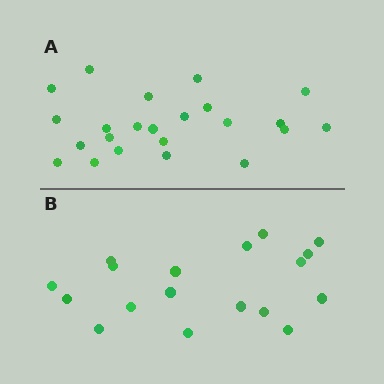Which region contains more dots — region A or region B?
Region A (the top region) has more dots.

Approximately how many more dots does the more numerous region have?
Region A has about 5 more dots than region B.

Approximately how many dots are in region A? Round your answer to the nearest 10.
About 20 dots. (The exact count is 23, which rounds to 20.)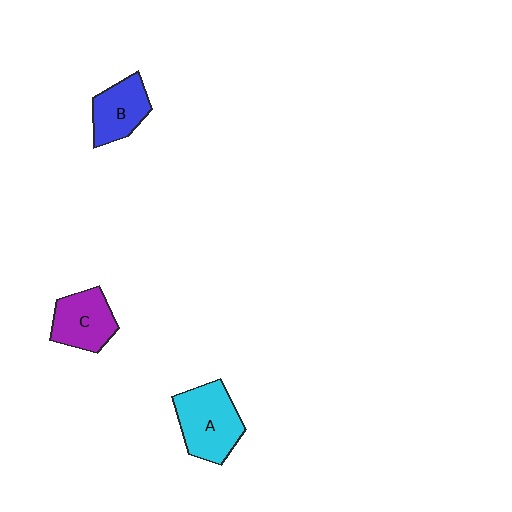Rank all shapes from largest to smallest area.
From largest to smallest: A (cyan), C (purple), B (blue).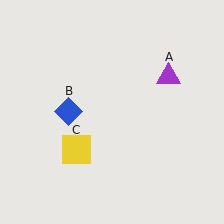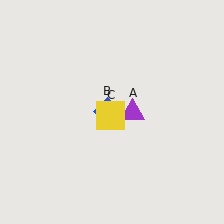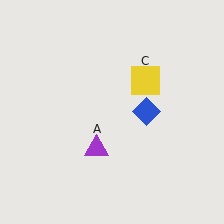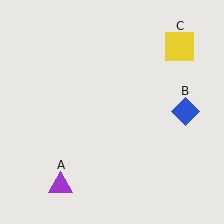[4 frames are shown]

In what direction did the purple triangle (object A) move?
The purple triangle (object A) moved down and to the left.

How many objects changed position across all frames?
3 objects changed position: purple triangle (object A), blue diamond (object B), yellow square (object C).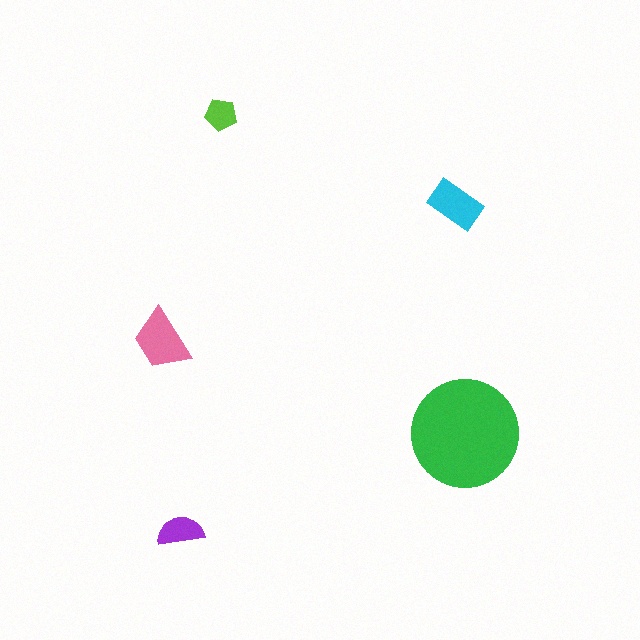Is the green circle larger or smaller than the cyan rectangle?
Larger.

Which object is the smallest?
The lime pentagon.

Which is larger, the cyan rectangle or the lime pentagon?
The cyan rectangle.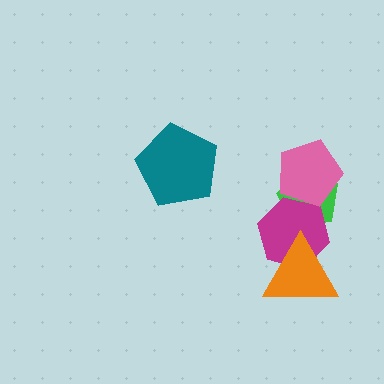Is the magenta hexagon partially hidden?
Yes, it is partially covered by another shape.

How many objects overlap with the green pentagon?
2 objects overlap with the green pentagon.